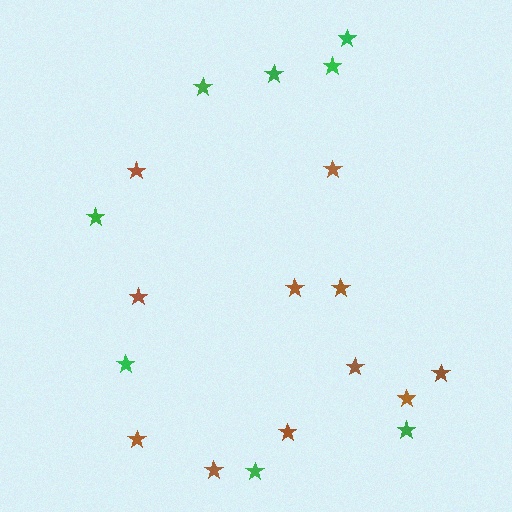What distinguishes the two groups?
There are 2 groups: one group of brown stars (11) and one group of green stars (8).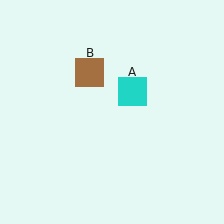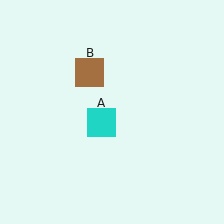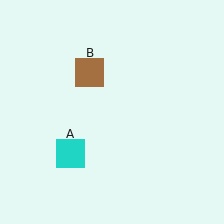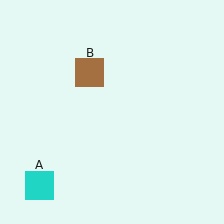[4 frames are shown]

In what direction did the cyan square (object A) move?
The cyan square (object A) moved down and to the left.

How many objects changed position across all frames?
1 object changed position: cyan square (object A).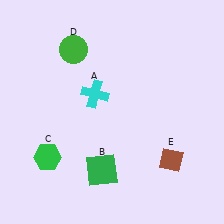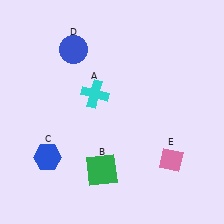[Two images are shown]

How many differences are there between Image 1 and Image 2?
There are 3 differences between the two images.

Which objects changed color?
C changed from green to blue. D changed from green to blue. E changed from brown to pink.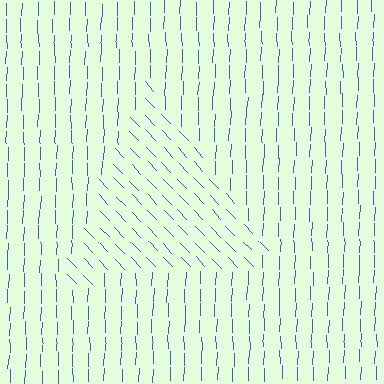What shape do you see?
I see a triangle.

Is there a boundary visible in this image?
Yes, there is a texture boundary formed by a change in line orientation.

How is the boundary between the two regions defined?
The boundary is defined purely by a change in line orientation (approximately 45 degrees difference). All lines are the same color and thickness.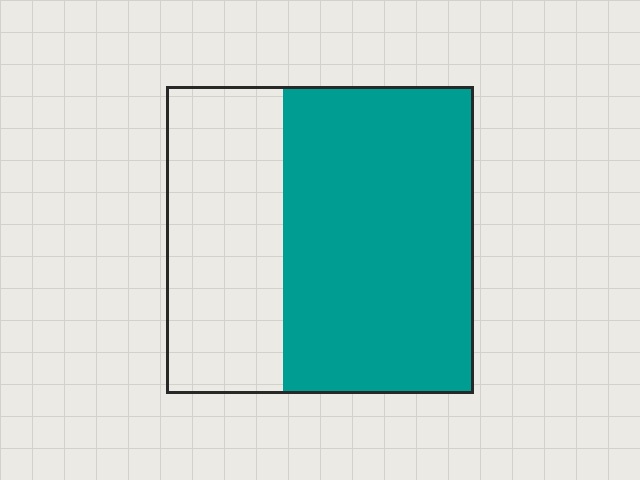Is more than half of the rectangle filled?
Yes.